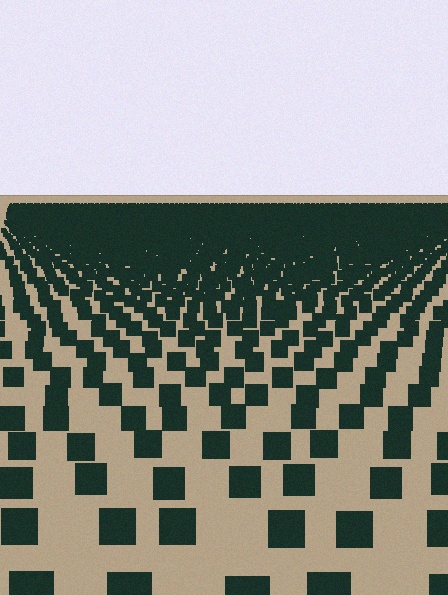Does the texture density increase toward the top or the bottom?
Density increases toward the top.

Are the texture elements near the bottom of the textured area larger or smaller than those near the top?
Larger. Near the bottom, elements are closer to the viewer and appear at a bigger on-screen size.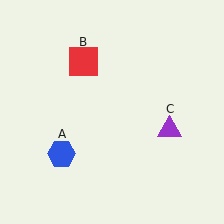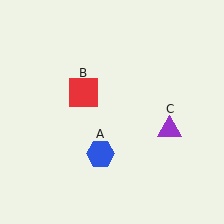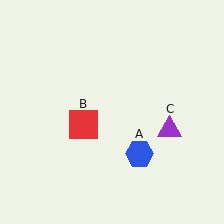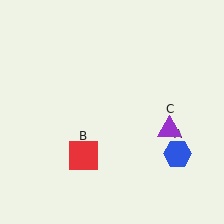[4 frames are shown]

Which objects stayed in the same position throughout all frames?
Purple triangle (object C) remained stationary.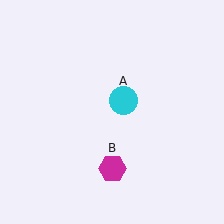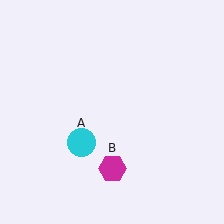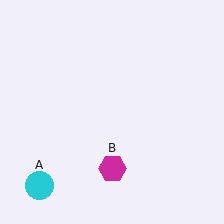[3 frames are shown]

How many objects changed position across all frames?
1 object changed position: cyan circle (object A).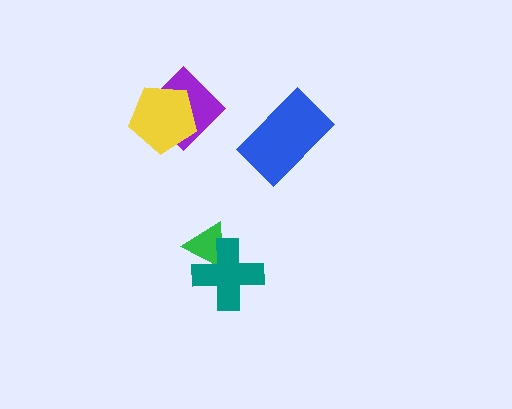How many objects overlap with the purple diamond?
1 object overlaps with the purple diamond.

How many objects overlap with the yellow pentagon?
1 object overlaps with the yellow pentagon.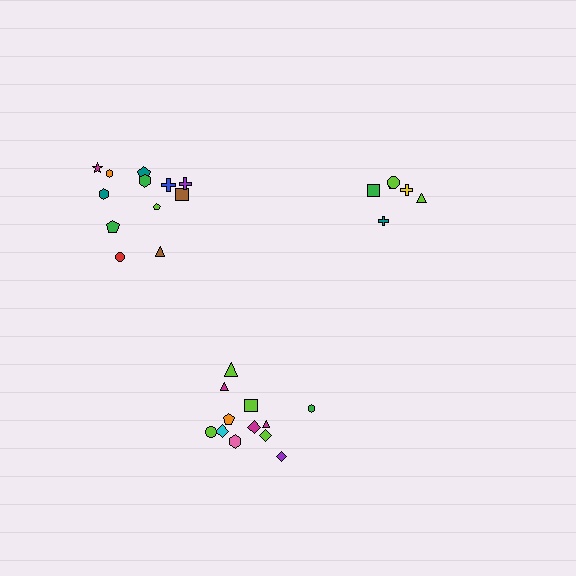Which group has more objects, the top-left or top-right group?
The top-left group.